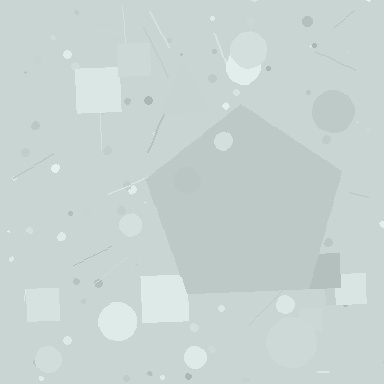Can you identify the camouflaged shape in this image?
The camouflaged shape is a pentagon.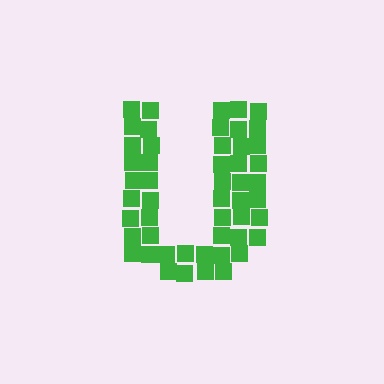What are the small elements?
The small elements are squares.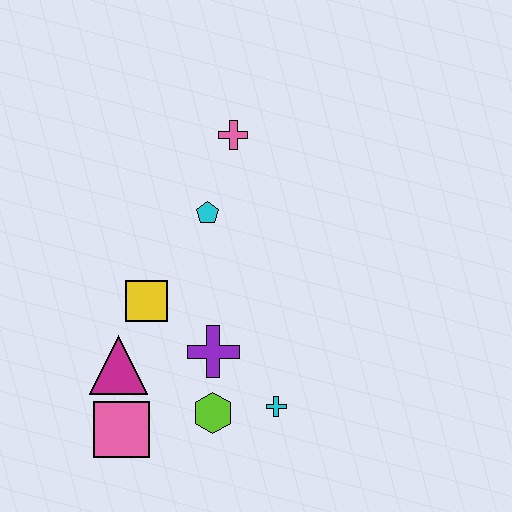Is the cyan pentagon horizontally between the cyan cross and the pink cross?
No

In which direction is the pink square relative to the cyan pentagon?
The pink square is below the cyan pentagon.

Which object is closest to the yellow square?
The magenta triangle is closest to the yellow square.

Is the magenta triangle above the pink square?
Yes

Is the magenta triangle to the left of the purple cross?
Yes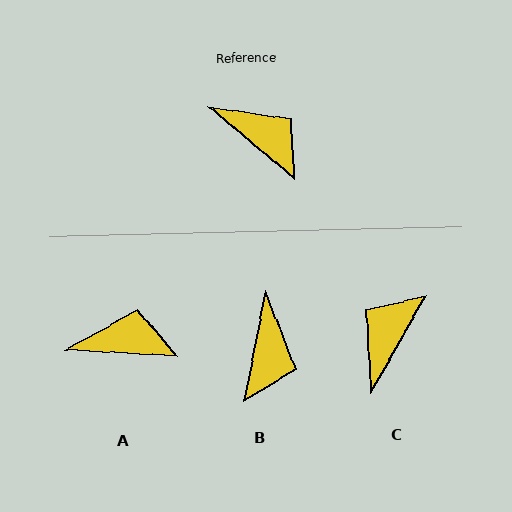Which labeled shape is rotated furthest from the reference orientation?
C, about 101 degrees away.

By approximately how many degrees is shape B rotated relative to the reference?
Approximately 61 degrees clockwise.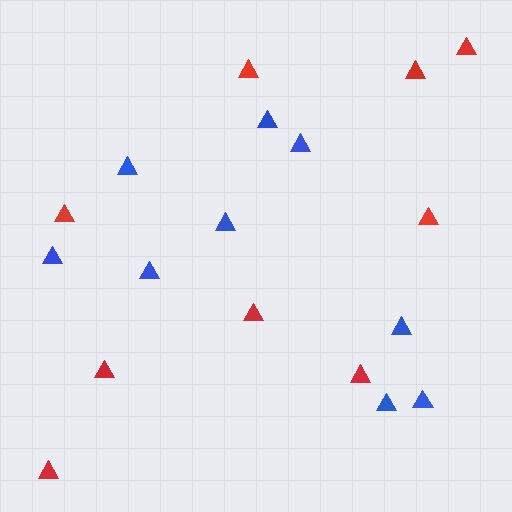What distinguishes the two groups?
There are 2 groups: one group of blue triangles (9) and one group of red triangles (9).